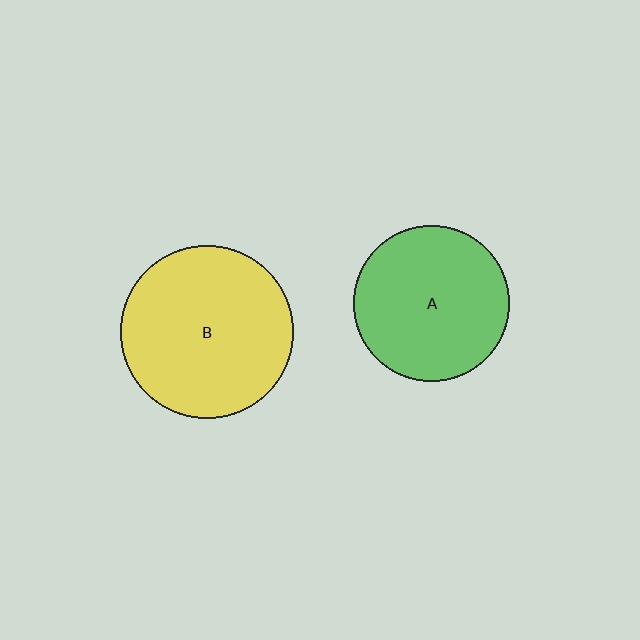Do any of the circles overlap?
No, none of the circles overlap.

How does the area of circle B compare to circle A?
Approximately 1.2 times.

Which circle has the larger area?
Circle B (yellow).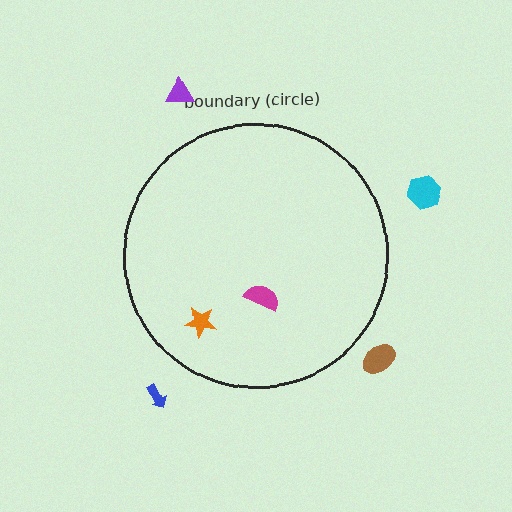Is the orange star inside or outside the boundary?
Inside.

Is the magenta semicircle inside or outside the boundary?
Inside.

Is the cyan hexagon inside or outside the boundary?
Outside.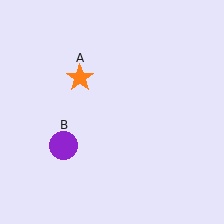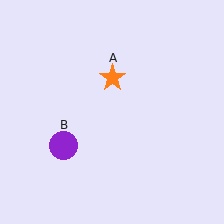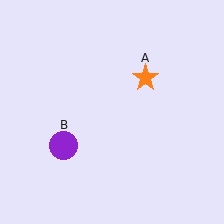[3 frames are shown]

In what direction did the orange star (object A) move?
The orange star (object A) moved right.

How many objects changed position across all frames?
1 object changed position: orange star (object A).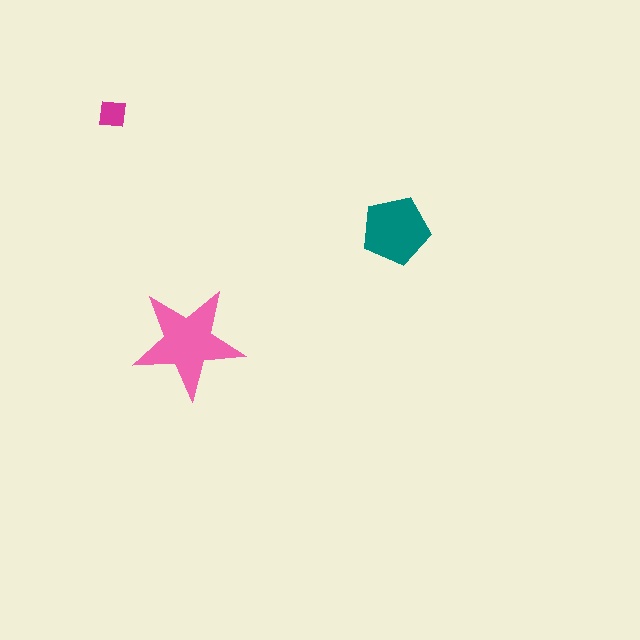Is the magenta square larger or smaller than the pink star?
Smaller.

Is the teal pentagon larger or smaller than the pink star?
Smaller.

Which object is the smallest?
The magenta square.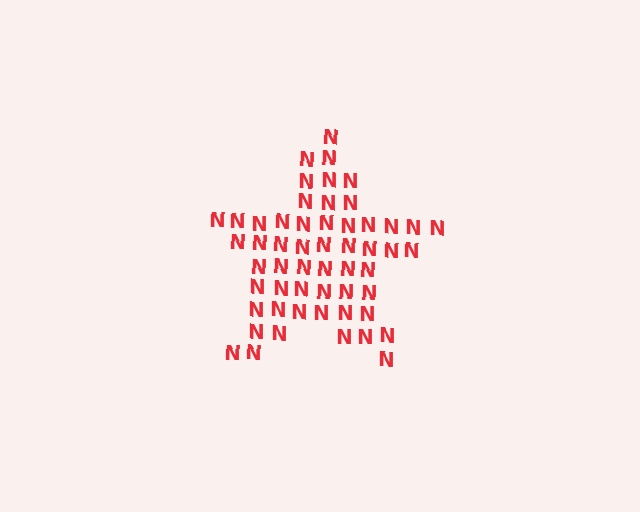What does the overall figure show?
The overall figure shows a star.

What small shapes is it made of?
It is made of small letter N's.